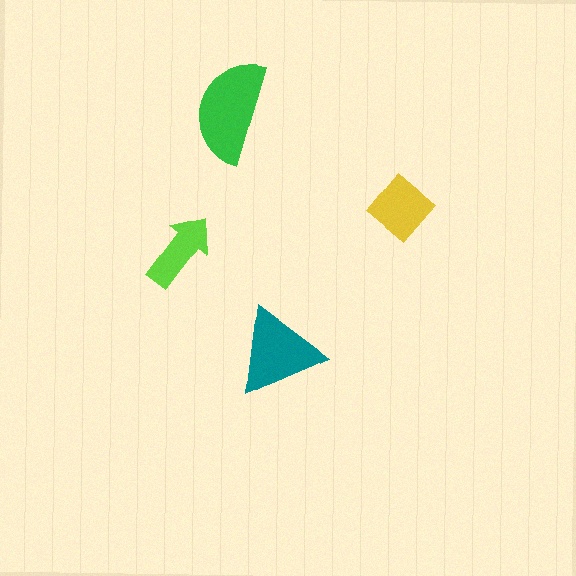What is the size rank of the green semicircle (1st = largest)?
1st.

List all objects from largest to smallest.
The green semicircle, the teal triangle, the yellow diamond, the lime arrow.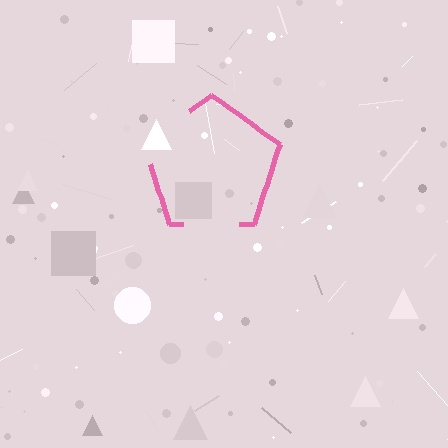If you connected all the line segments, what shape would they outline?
They would outline a pentagon.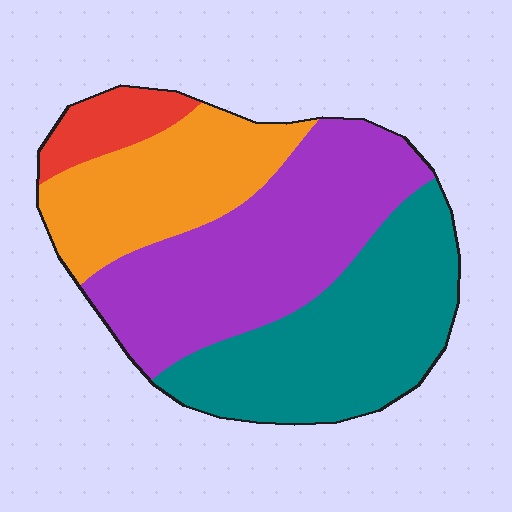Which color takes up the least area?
Red, at roughly 5%.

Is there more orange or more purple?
Purple.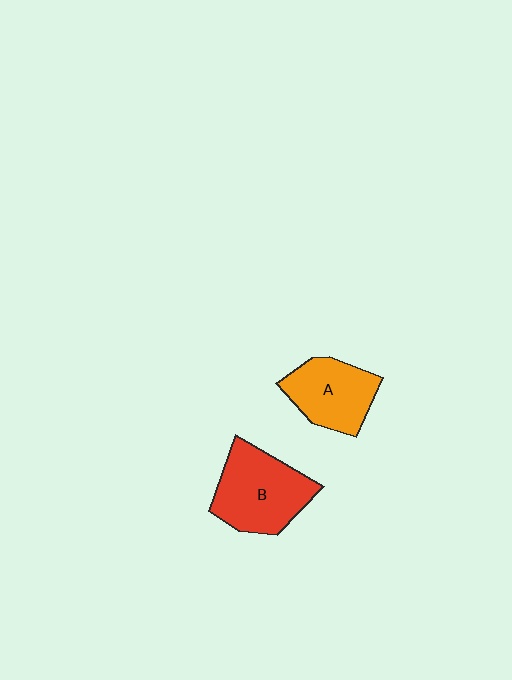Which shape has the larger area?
Shape B (red).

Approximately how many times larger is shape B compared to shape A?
Approximately 1.3 times.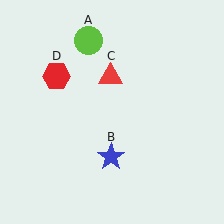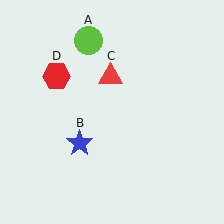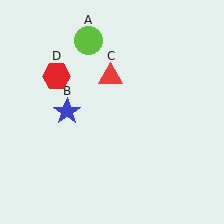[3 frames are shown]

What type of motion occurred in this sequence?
The blue star (object B) rotated clockwise around the center of the scene.